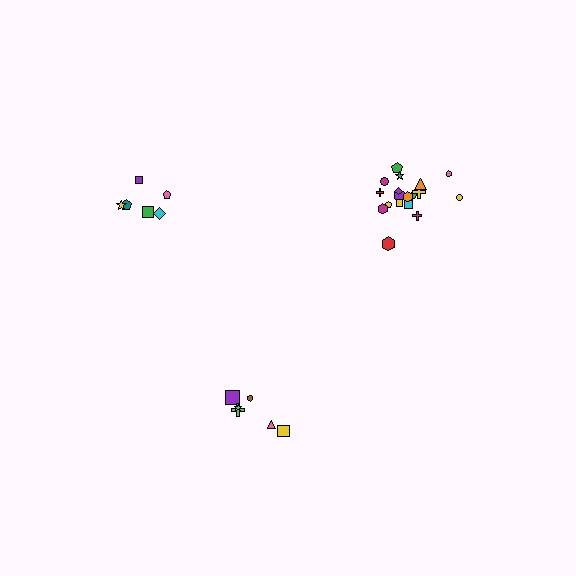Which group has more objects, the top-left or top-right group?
The top-right group.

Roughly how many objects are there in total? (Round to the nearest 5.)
Roughly 30 objects in total.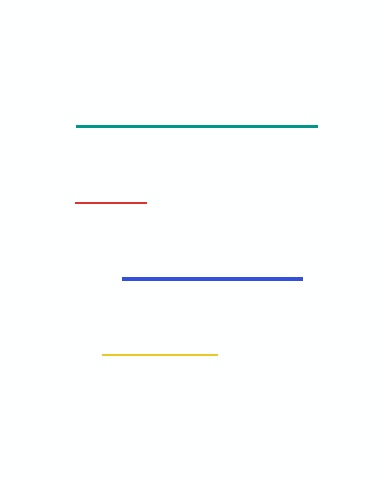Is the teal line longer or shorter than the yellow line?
The teal line is longer than the yellow line.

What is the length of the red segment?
The red segment is approximately 71 pixels long.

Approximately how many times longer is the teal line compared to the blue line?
The teal line is approximately 1.3 times the length of the blue line.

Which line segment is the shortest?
The red line is the shortest at approximately 71 pixels.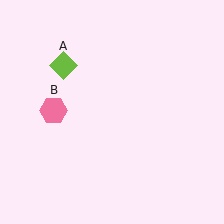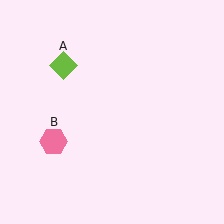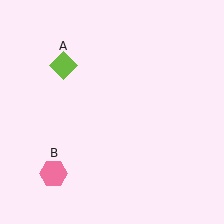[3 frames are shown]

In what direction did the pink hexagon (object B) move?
The pink hexagon (object B) moved down.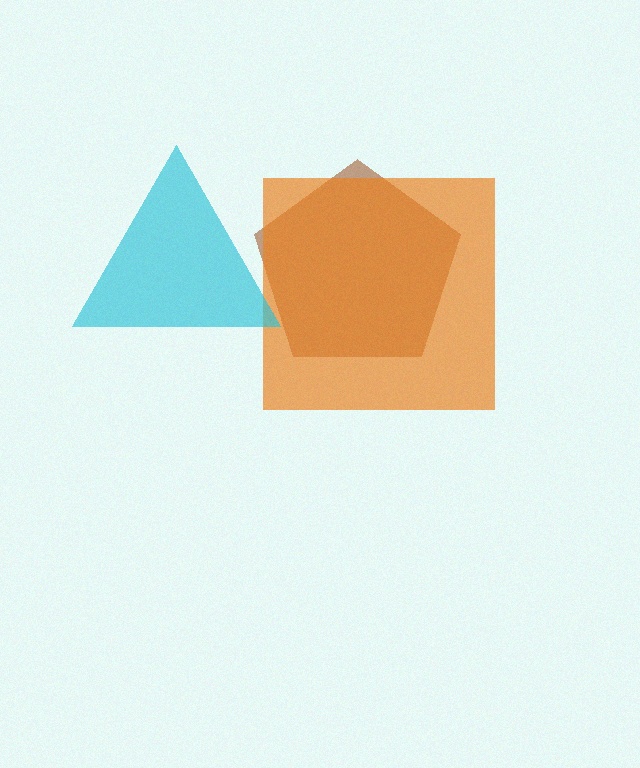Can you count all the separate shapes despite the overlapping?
Yes, there are 3 separate shapes.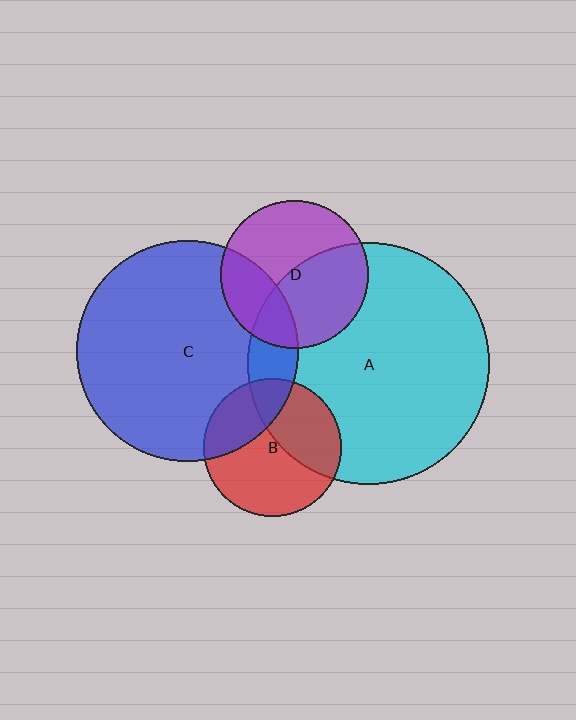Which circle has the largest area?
Circle A (cyan).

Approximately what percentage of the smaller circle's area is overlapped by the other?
Approximately 40%.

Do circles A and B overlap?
Yes.